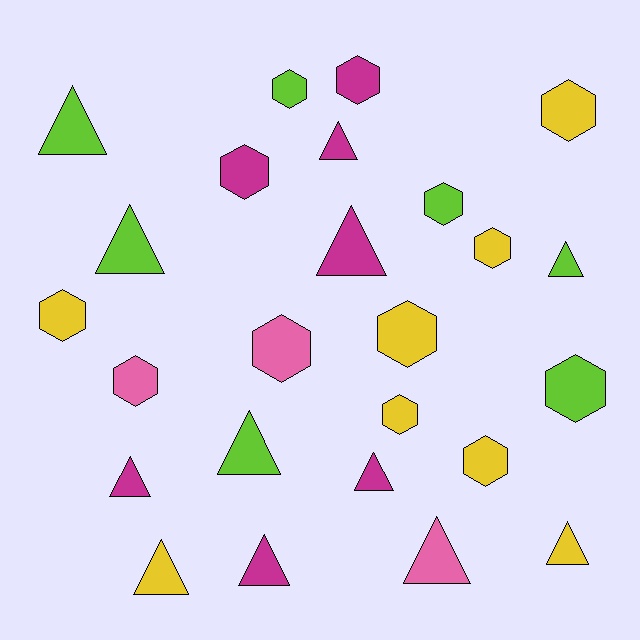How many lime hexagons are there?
There are 3 lime hexagons.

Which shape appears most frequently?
Hexagon, with 13 objects.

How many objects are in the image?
There are 25 objects.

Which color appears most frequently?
Yellow, with 8 objects.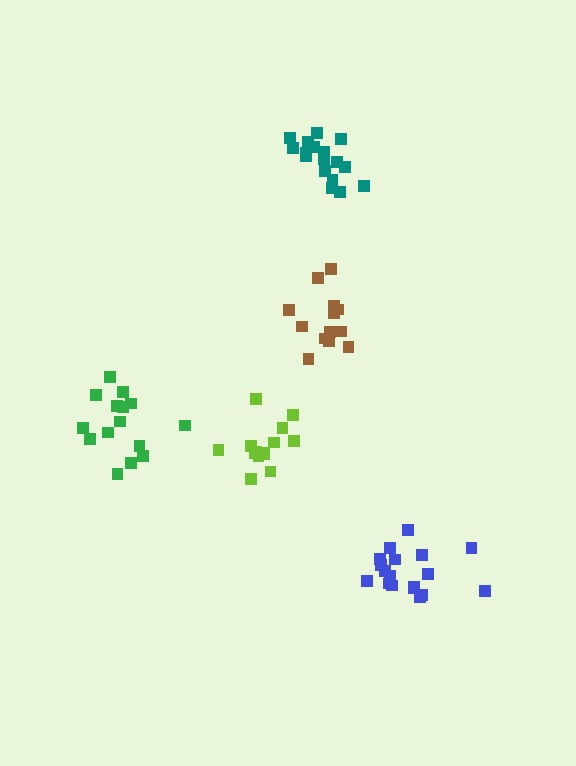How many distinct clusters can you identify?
There are 5 distinct clusters.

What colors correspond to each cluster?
The clusters are colored: brown, green, blue, lime, teal.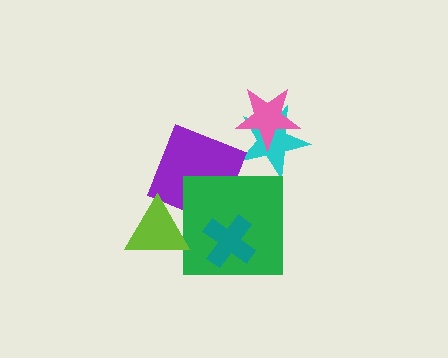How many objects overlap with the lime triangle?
1 object overlaps with the lime triangle.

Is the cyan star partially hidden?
Yes, it is partially covered by another shape.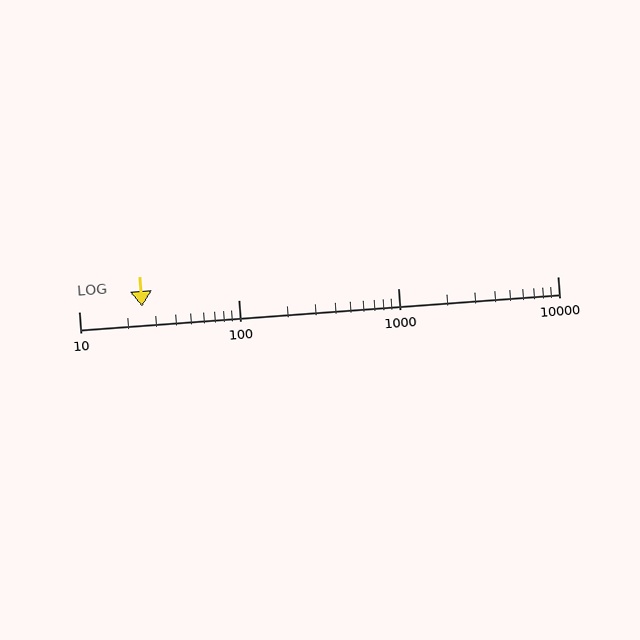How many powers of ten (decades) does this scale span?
The scale spans 3 decades, from 10 to 10000.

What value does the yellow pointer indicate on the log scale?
The pointer indicates approximately 25.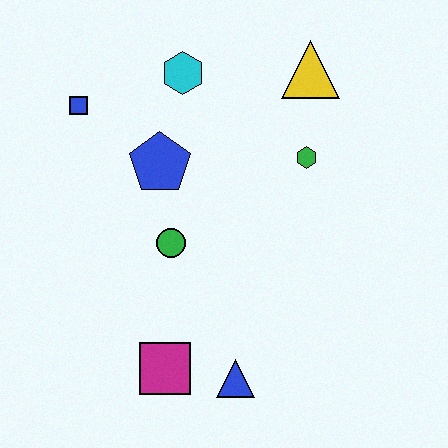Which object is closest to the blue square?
The blue pentagon is closest to the blue square.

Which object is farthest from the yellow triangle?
The magenta square is farthest from the yellow triangle.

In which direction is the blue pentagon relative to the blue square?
The blue pentagon is to the right of the blue square.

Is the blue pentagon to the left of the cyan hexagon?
Yes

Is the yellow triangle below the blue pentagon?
No